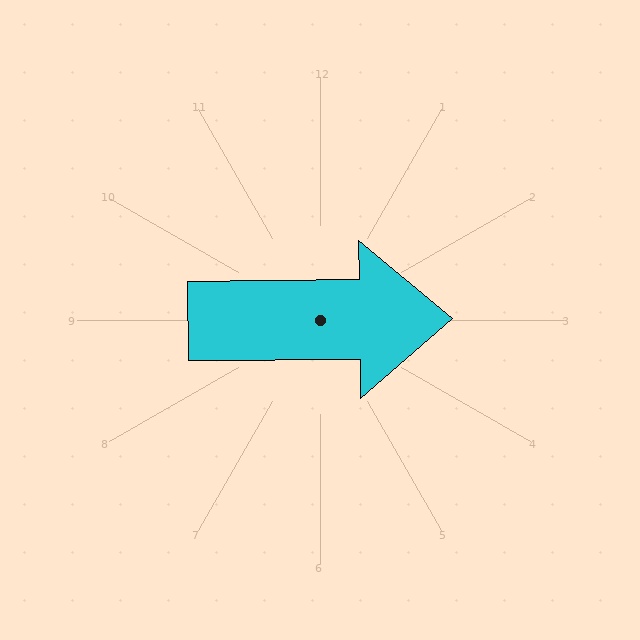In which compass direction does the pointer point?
East.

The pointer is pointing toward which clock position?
Roughly 3 o'clock.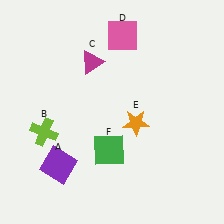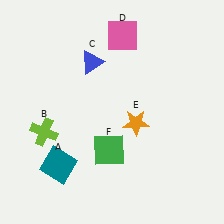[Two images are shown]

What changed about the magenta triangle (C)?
In Image 1, C is magenta. In Image 2, it changed to blue.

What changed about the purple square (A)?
In Image 1, A is purple. In Image 2, it changed to teal.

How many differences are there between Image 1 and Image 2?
There are 2 differences between the two images.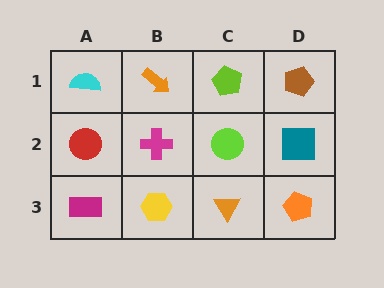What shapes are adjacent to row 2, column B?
An orange arrow (row 1, column B), a yellow hexagon (row 3, column B), a red circle (row 2, column A), a lime circle (row 2, column C).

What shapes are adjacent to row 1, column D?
A teal square (row 2, column D), a lime pentagon (row 1, column C).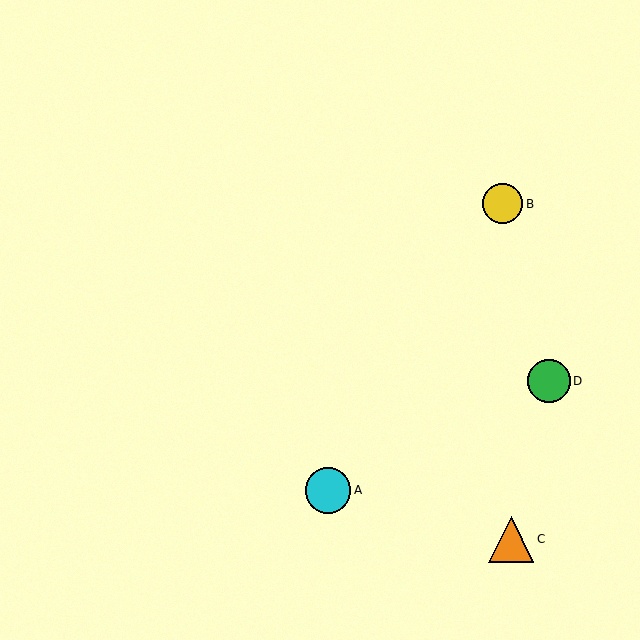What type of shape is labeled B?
Shape B is a yellow circle.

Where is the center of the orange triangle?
The center of the orange triangle is at (511, 539).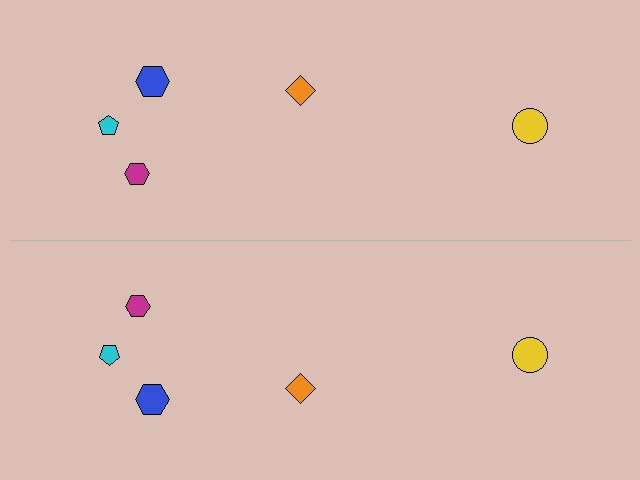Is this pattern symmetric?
Yes, this pattern has bilateral (reflection) symmetry.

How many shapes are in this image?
There are 10 shapes in this image.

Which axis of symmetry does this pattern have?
The pattern has a horizontal axis of symmetry running through the center of the image.